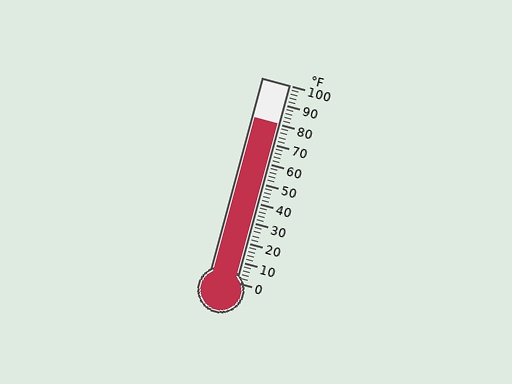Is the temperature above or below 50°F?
The temperature is above 50°F.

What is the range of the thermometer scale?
The thermometer scale ranges from 0°F to 100°F.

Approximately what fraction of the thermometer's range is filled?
The thermometer is filled to approximately 80% of its range.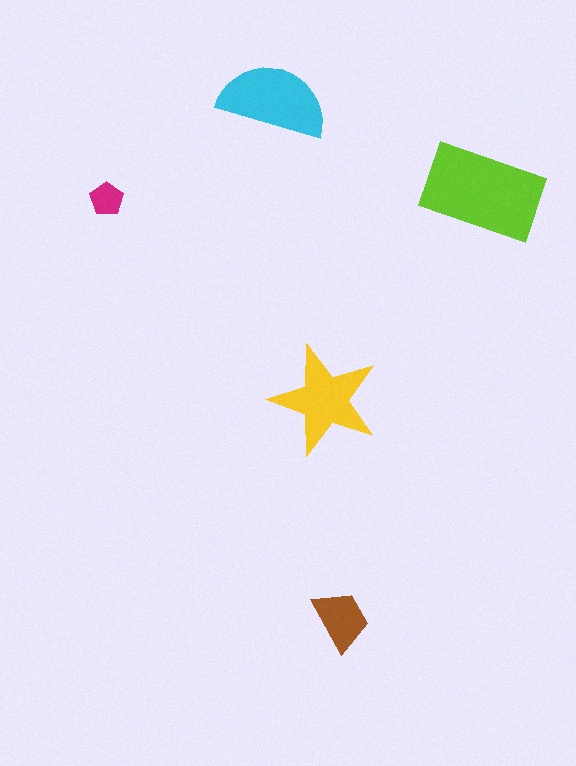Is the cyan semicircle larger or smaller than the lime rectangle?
Smaller.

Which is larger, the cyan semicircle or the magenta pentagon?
The cyan semicircle.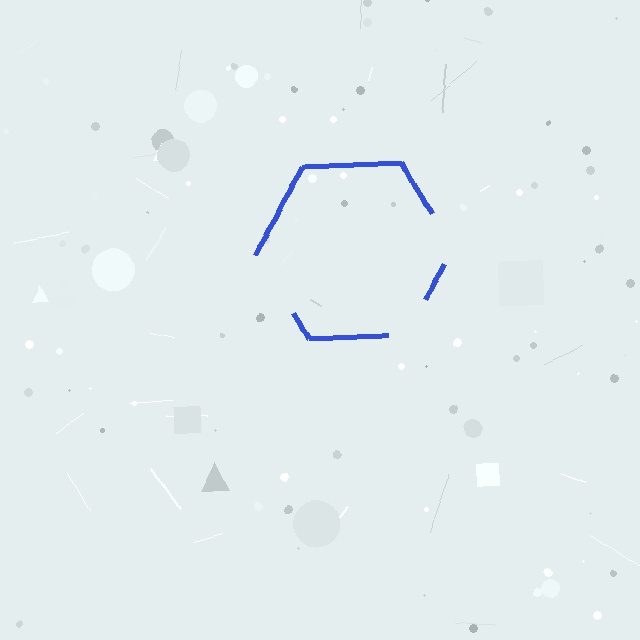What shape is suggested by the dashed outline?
The dashed outline suggests a hexagon.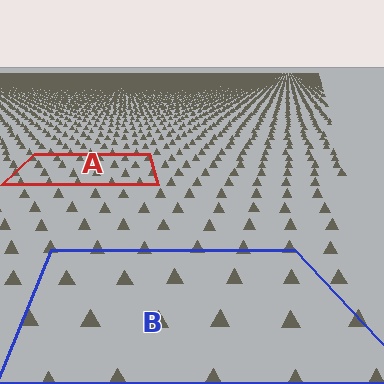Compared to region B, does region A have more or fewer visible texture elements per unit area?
Region A has more texture elements per unit area — they are packed more densely because it is farther away.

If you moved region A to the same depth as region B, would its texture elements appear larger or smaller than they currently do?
They would appear larger. At a closer depth, the same texture elements are projected at a bigger on-screen size.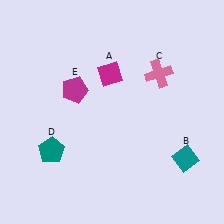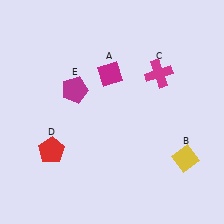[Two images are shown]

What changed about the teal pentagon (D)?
In Image 1, D is teal. In Image 2, it changed to red.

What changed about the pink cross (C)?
In Image 1, C is pink. In Image 2, it changed to magenta.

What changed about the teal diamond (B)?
In Image 1, B is teal. In Image 2, it changed to yellow.